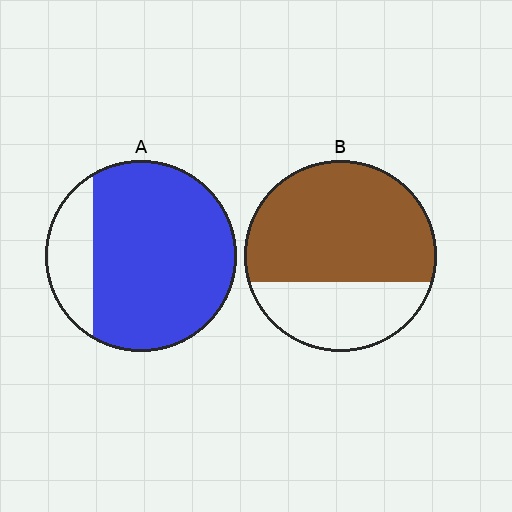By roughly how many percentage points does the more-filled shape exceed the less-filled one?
By roughly 15 percentage points (A over B).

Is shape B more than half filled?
Yes.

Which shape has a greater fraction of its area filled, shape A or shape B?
Shape A.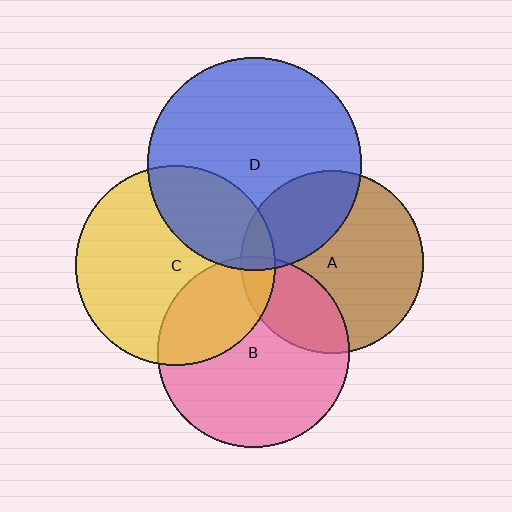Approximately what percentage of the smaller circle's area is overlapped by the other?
Approximately 5%.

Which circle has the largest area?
Circle D (blue).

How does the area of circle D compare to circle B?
Approximately 1.2 times.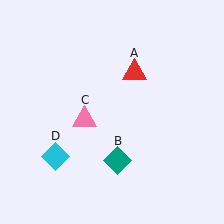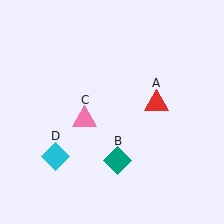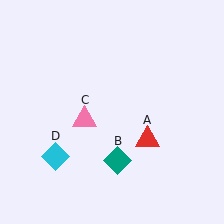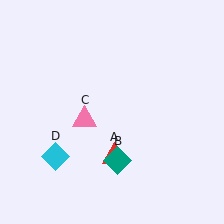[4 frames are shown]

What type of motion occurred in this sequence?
The red triangle (object A) rotated clockwise around the center of the scene.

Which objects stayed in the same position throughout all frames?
Teal diamond (object B) and pink triangle (object C) and cyan diamond (object D) remained stationary.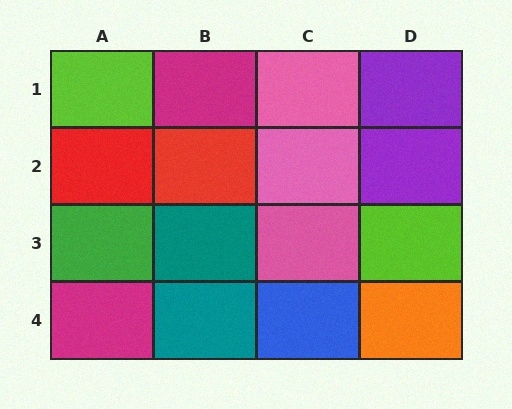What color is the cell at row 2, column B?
Red.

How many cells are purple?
2 cells are purple.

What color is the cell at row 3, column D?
Lime.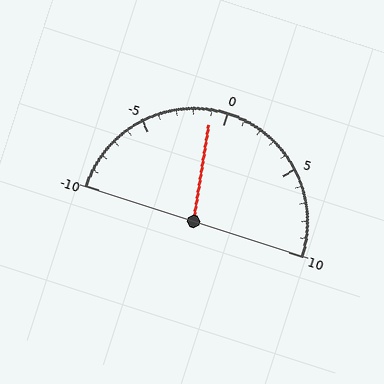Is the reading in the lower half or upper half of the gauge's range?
The reading is in the lower half of the range (-10 to 10).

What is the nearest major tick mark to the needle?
The nearest major tick mark is 0.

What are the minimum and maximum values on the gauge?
The gauge ranges from -10 to 10.